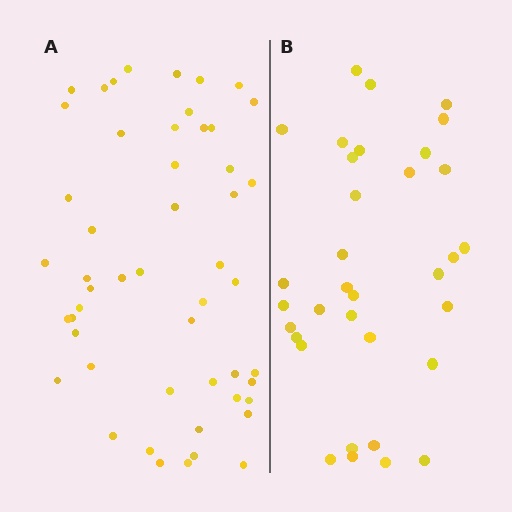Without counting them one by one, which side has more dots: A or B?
Region A (the left region) has more dots.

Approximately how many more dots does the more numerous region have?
Region A has approximately 15 more dots than region B.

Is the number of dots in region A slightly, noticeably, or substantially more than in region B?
Region A has substantially more. The ratio is roughly 1.5 to 1.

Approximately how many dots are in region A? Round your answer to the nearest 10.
About 50 dots. (The exact count is 51, which rounds to 50.)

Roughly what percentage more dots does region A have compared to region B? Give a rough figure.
About 50% more.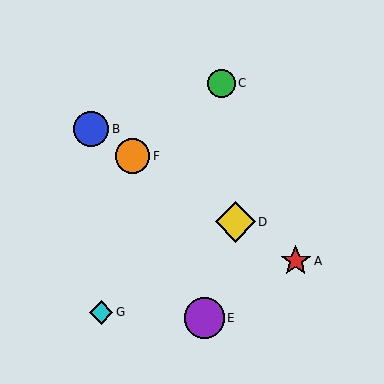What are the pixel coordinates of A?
Object A is at (296, 261).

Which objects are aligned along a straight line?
Objects A, B, D, F are aligned along a straight line.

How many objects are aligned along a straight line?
4 objects (A, B, D, F) are aligned along a straight line.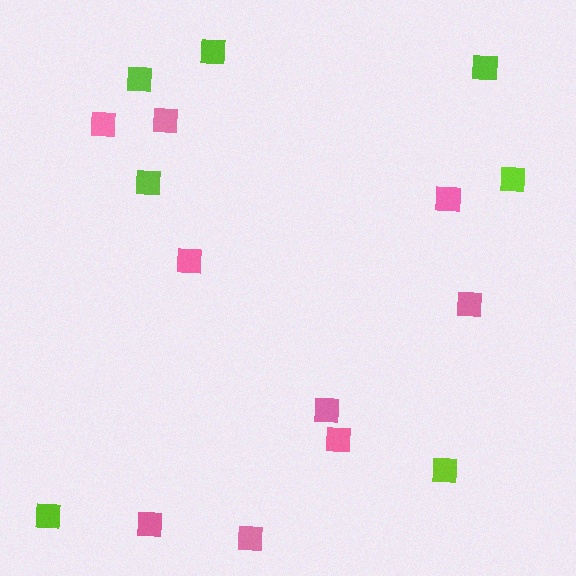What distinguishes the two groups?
There are 2 groups: one group of pink squares (9) and one group of lime squares (7).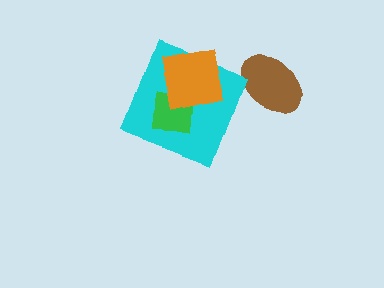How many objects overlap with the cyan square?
2 objects overlap with the cyan square.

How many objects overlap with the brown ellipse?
0 objects overlap with the brown ellipse.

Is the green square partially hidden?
Yes, it is partially covered by another shape.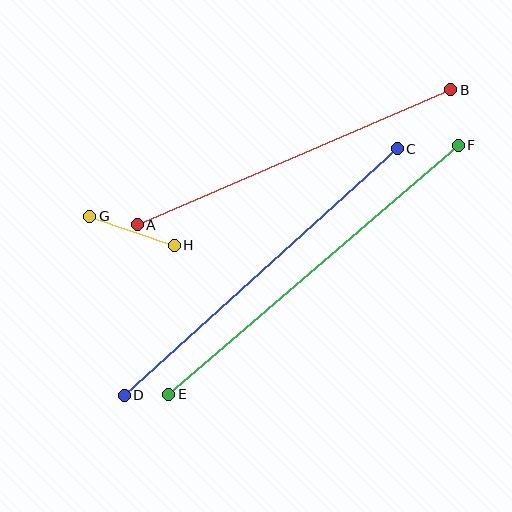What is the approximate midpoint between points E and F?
The midpoint is at approximately (314, 270) pixels.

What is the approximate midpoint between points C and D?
The midpoint is at approximately (261, 272) pixels.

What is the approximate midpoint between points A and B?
The midpoint is at approximately (294, 157) pixels.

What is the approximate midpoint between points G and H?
The midpoint is at approximately (132, 231) pixels.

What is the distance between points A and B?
The distance is approximately 342 pixels.